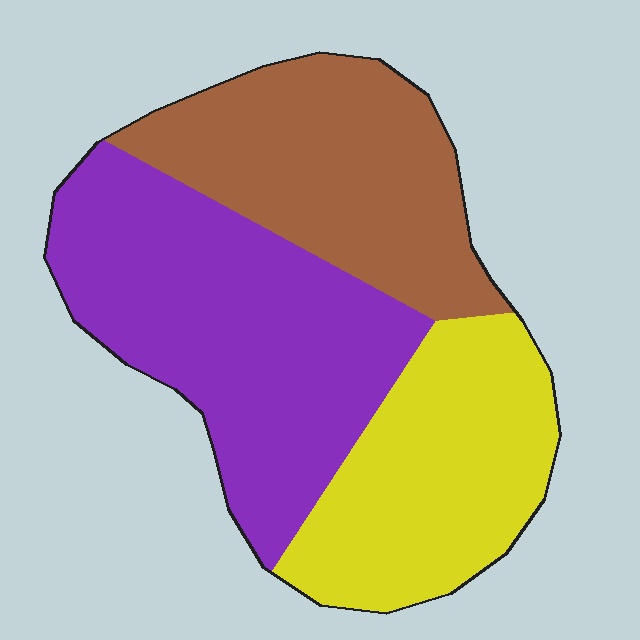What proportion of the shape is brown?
Brown takes up about one third (1/3) of the shape.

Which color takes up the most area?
Purple, at roughly 40%.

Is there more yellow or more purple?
Purple.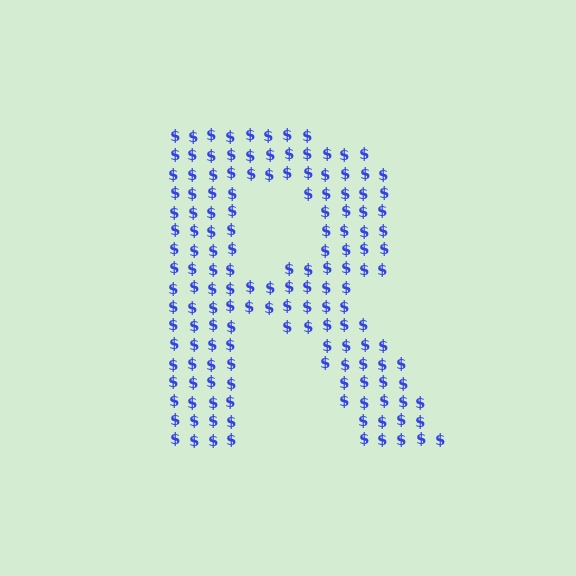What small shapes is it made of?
It is made of small dollar signs.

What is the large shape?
The large shape is the letter R.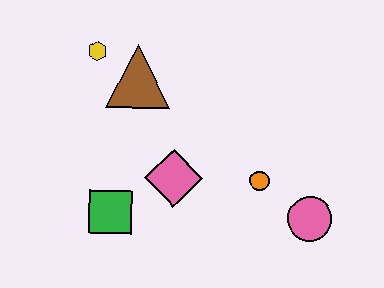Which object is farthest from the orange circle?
The yellow hexagon is farthest from the orange circle.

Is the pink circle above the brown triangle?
No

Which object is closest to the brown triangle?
The yellow hexagon is closest to the brown triangle.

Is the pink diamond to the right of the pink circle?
No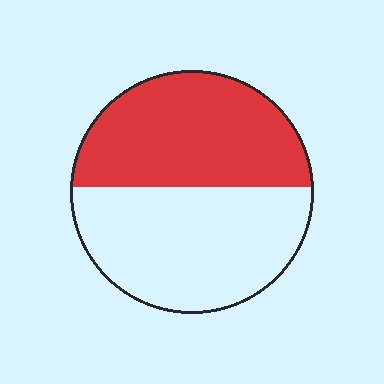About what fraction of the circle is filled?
About one half (1/2).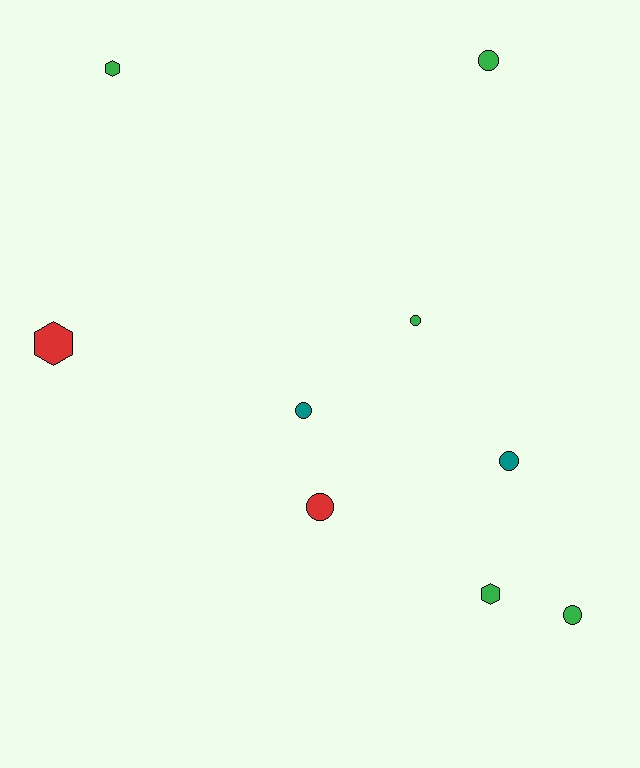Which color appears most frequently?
Green, with 5 objects.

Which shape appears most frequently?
Circle, with 6 objects.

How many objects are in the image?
There are 9 objects.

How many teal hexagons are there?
There are no teal hexagons.